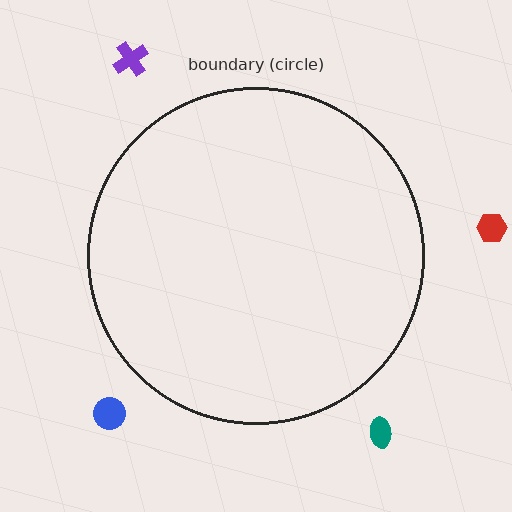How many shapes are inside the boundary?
0 inside, 4 outside.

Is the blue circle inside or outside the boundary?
Outside.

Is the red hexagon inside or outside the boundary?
Outside.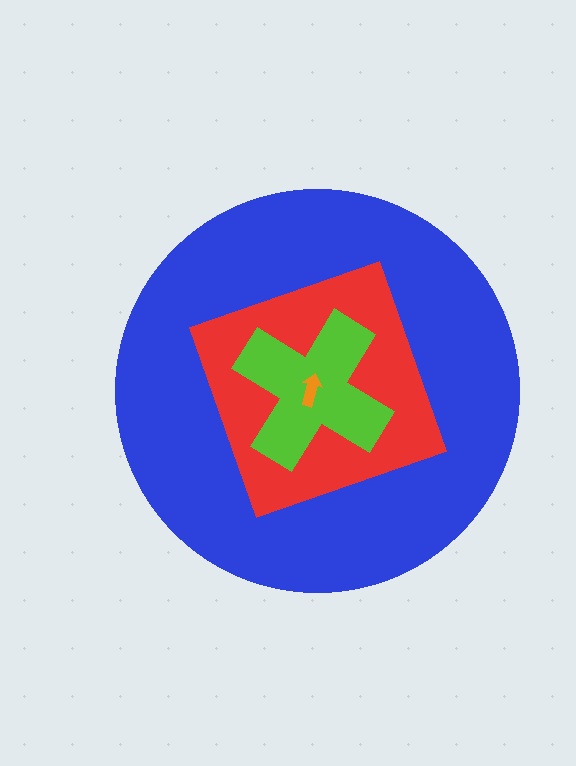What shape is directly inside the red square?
The lime cross.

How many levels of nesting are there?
4.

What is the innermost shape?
The orange arrow.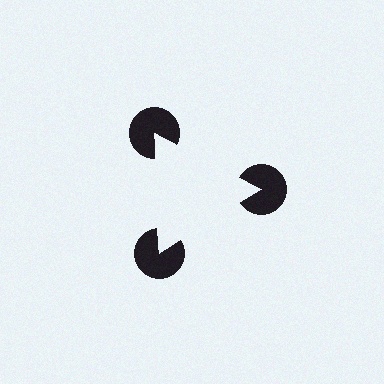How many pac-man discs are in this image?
There are 3 — one at each vertex of the illusory triangle.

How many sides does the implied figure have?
3 sides.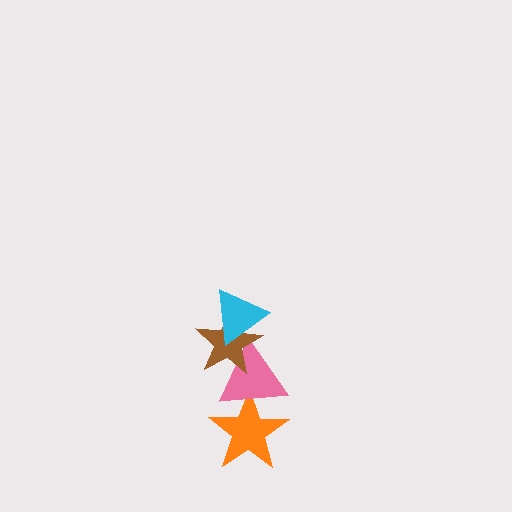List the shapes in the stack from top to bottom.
From top to bottom: the cyan triangle, the brown star, the pink triangle, the orange star.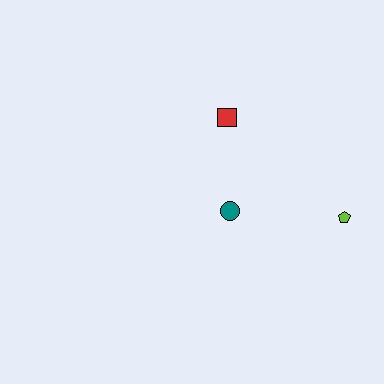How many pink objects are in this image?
There are no pink objects.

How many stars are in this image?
There are no stars.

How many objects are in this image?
There are 3 objects.